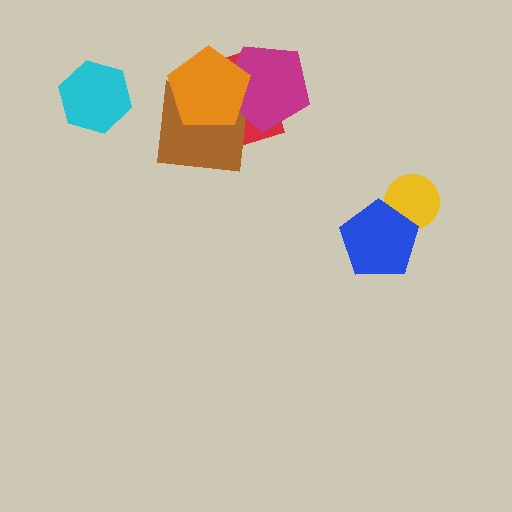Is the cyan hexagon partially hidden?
No, no other shape covers it.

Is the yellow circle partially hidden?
Yes, it is partially covered by another shape.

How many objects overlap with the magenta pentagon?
3 objects overlap with the magenta pentagon.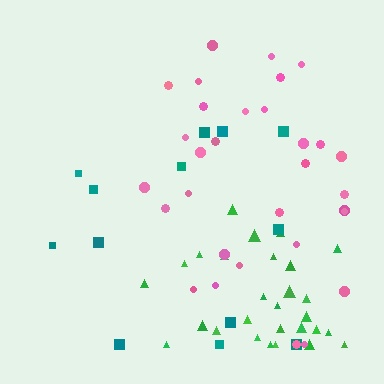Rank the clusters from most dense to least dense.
green, pink, teal.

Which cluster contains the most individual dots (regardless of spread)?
Pink (31).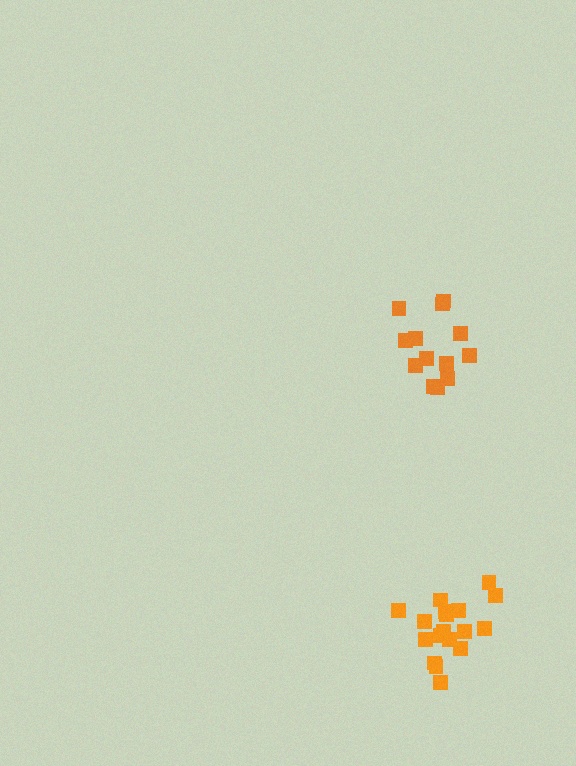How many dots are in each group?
Group 1: 13 dots, Group 2: 18 dots (31 total).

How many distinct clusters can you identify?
There are 2 distinct clusters.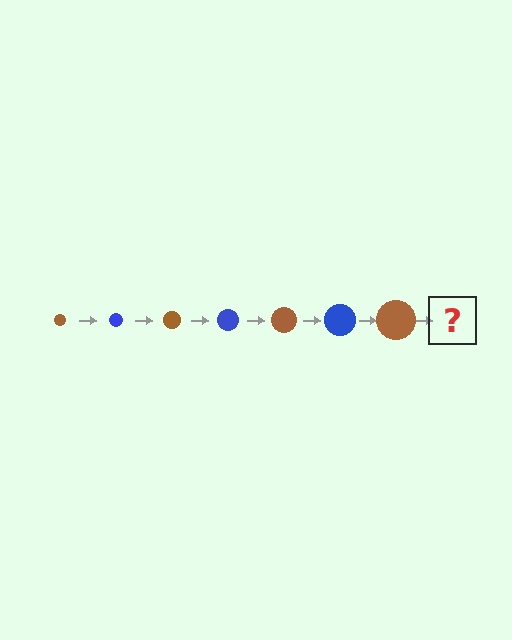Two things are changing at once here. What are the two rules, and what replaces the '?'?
The two rules are that the circle grows larger each step and the color cycles through brown and blue. The '?' should be a blue circle, larger than the previous one.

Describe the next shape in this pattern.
It should be a blue circle, larger than the previous one.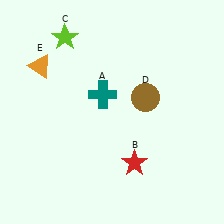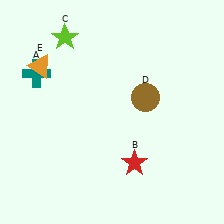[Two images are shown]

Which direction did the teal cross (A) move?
The teal cross (A) moved left.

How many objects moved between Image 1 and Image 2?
1 object moved between the two images.